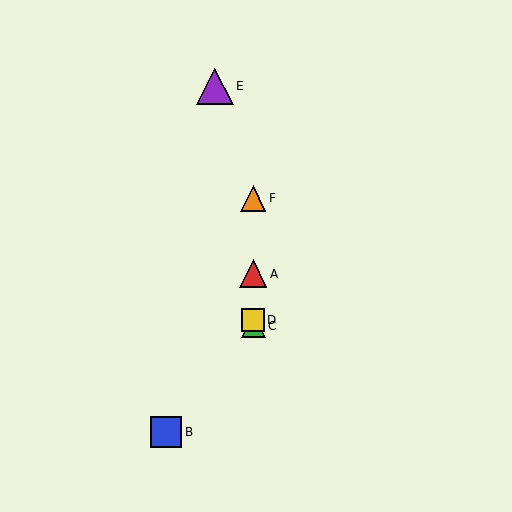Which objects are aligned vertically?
Objects A, C, D, F are aligned vertically.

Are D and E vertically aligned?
No, D is at x≈253 and E is at x≈215.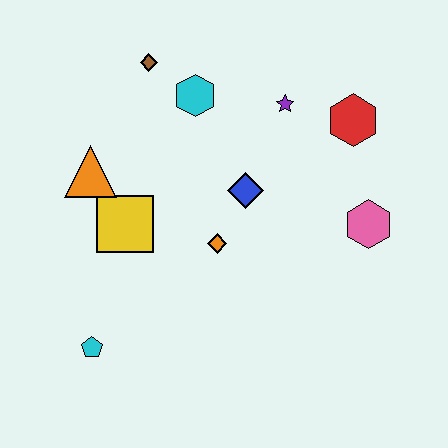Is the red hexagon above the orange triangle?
Yes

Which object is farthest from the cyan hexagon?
The cyan pentagon is farthest from the cyan hexagon.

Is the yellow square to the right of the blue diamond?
No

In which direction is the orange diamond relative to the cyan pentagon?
The orange diamond is to the right of the cyan pentagon.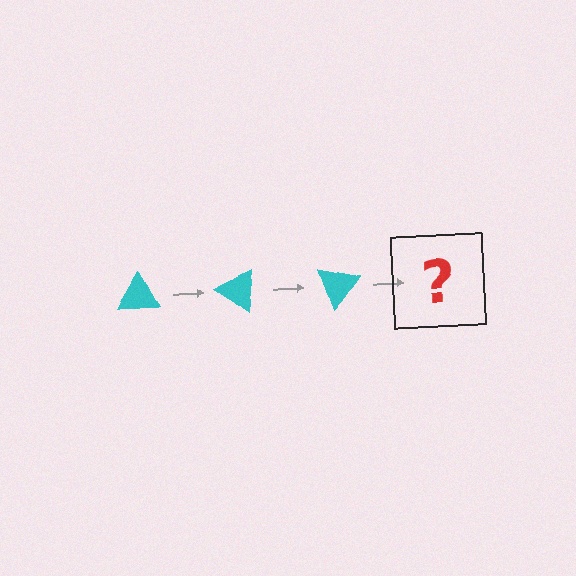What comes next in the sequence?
The next element should be a cyan triangle rotated 105 degrees.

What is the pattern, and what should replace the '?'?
The pattern is that the triangle rotates 35 degrees each step. The '?' should be a cyan triangle rotated 105 degrees.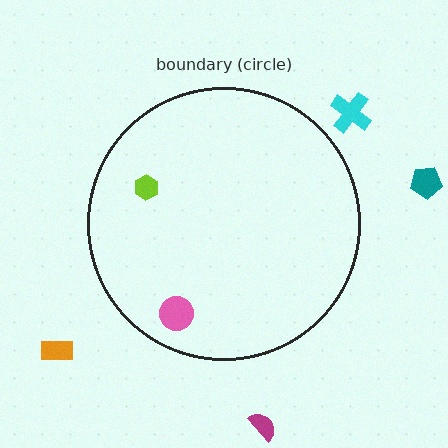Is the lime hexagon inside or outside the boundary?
Inside.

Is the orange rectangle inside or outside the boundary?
Outside.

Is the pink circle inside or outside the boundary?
Inside.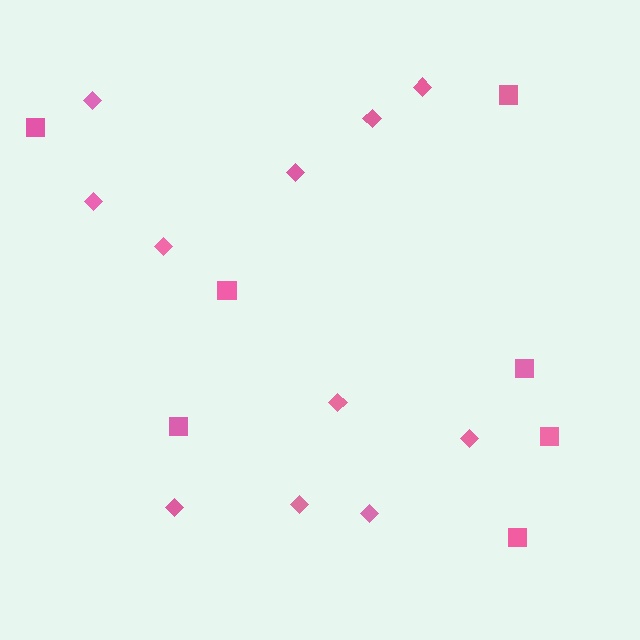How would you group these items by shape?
There are 2 groups: one group of diamonds (11) and one group of squares (7).